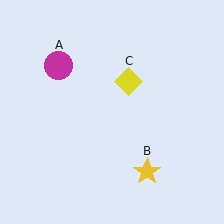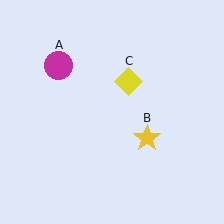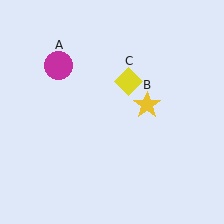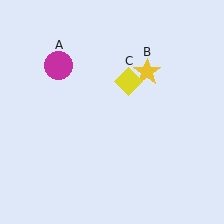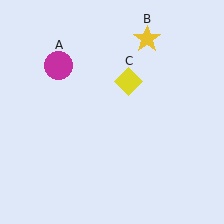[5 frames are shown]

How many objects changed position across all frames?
1 object changed position: yellow star (object B).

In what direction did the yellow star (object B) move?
The yellow star (object B) moved up.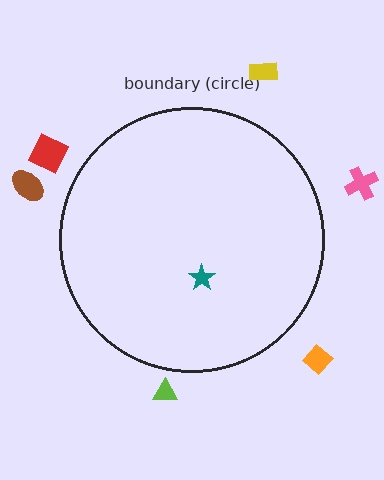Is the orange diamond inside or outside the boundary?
Outside.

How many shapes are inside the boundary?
1 inside, 6 outside.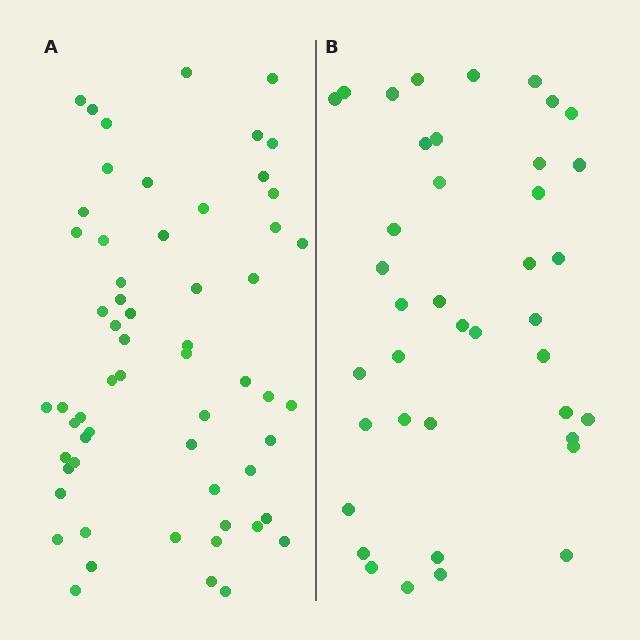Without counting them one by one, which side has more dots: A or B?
Region A (the left region) has more dots.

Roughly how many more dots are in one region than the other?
Region A has approximately 20 more dots than region B.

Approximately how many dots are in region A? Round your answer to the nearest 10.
About 60 dots.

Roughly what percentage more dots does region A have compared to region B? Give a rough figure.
About 50% more.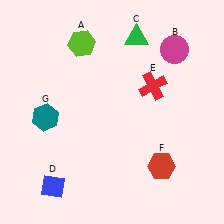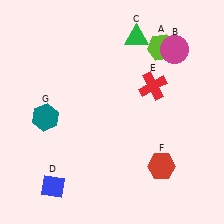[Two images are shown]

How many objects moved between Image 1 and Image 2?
1 object moved between the two images.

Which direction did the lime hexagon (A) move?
The lime hexagon (A) moved right.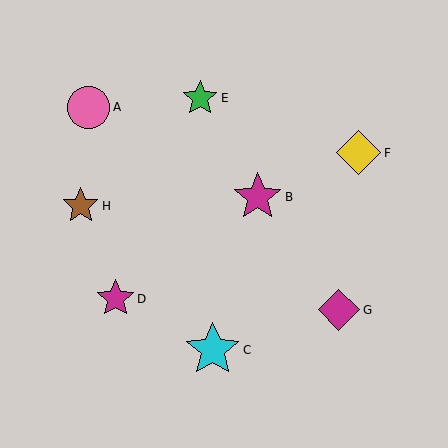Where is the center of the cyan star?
The center of the cyan star is at (213, 350).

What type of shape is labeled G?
Shape G is a magenta diamond.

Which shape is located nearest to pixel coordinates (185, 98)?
The green star (labeled E) at (200, 98) is nearest to that location.